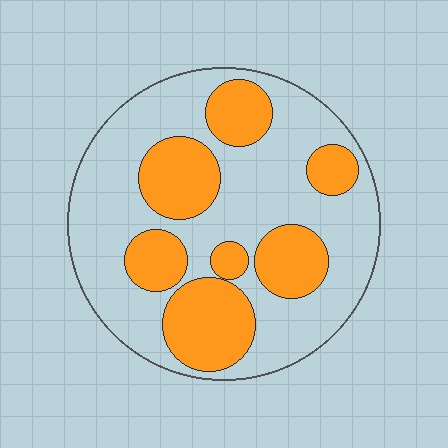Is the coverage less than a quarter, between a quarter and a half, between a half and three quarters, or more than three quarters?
Between a quarter and a half.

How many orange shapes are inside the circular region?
7.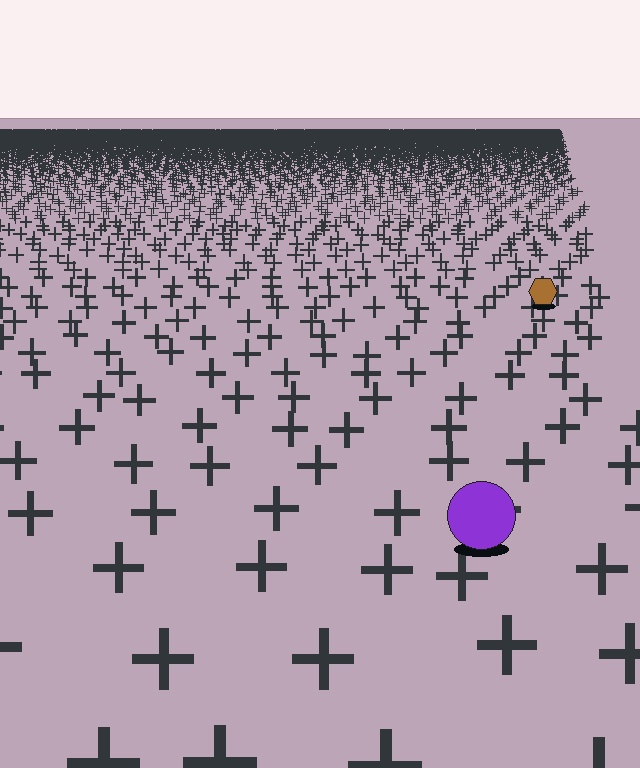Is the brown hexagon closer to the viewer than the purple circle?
No. The purple circle is closer — you can tell from the texture gradient: the ground texture is coarser near it.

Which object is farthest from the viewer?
The brown hexagon is farthest from the viewer. It appears smaller and the ground texture around it is denser.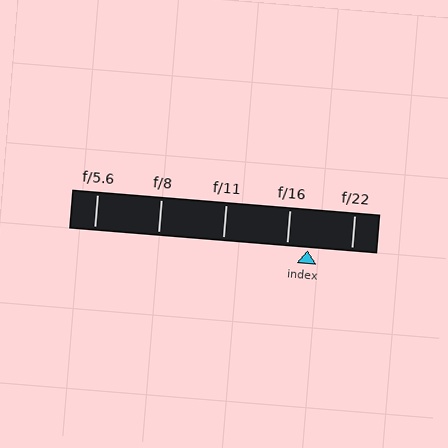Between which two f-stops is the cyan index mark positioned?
The index mark is between f/16 and f/22.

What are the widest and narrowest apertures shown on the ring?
The widest aperture shown is f/5.6 and the narrowest is f/22.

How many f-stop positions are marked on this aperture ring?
There are 5 f-stop positions marked.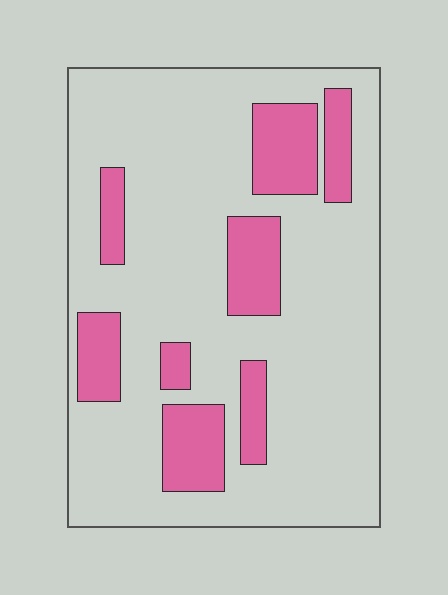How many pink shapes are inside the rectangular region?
8.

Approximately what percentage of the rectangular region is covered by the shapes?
Approximately 20%.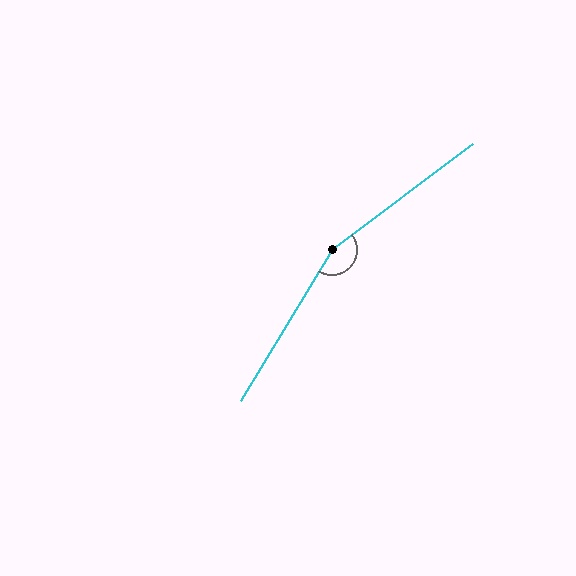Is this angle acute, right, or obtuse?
It is obtuse.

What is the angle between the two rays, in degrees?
Approximately 158 degrees.